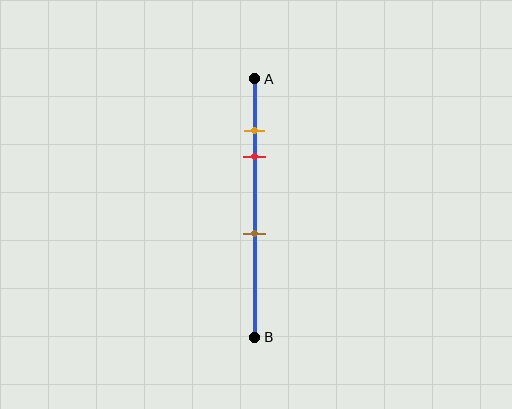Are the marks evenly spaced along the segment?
No, the marks are not evenly spaced.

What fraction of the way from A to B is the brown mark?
The brown mark is approximately 60% (0.6) of the way from A to B.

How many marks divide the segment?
There are 3 marks dividing the segment.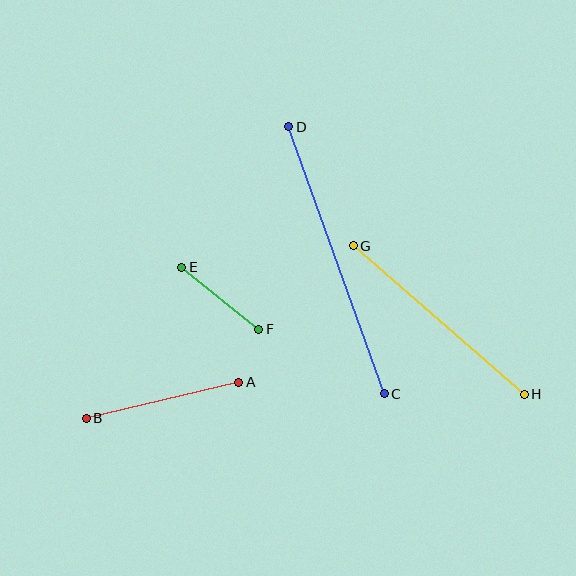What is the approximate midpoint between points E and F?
The midpoint is at approximately (220, 298) pixels.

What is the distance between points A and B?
The distance is approximately 156 pixels.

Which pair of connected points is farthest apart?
Points C and D are farthest apart.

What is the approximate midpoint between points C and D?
The midpoint is at approximately (337, 260) pixels.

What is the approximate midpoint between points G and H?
The midpoint is at approximately (439, 320) pixels.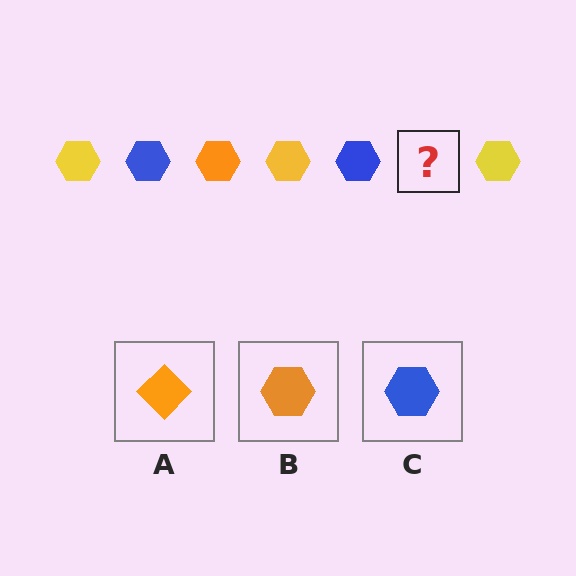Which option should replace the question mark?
Option B.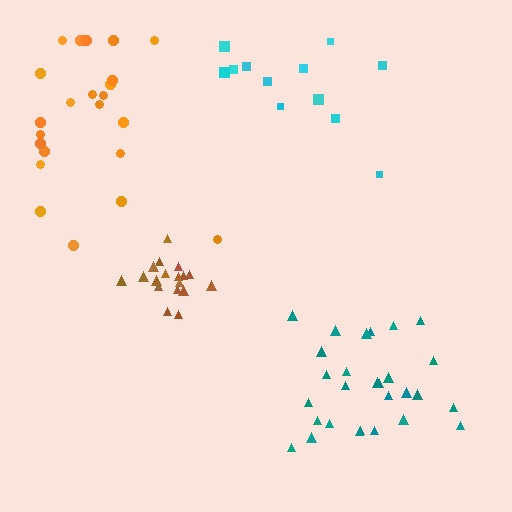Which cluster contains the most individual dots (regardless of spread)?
Teal (28).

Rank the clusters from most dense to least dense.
brown, teal, cyan, orange.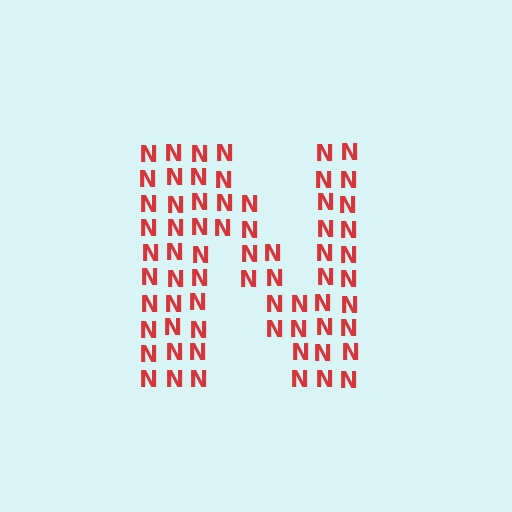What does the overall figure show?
The overall figure shows the letter N.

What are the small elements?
The small elements are letter N's.